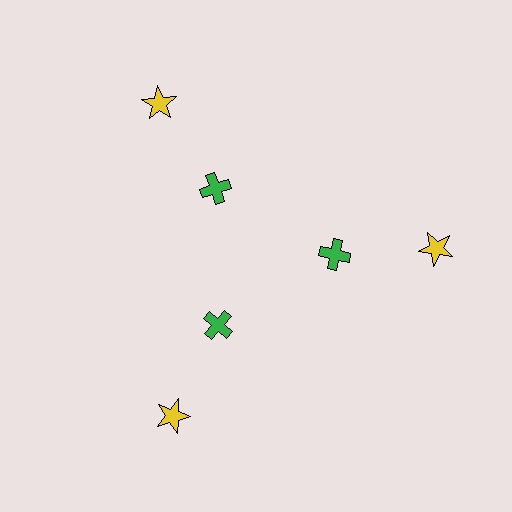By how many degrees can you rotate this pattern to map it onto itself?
The pattern maps onto itself every 120 degrees of rotation.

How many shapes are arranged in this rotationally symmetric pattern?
There are 6 shapes, arranged in 3 groups of 2.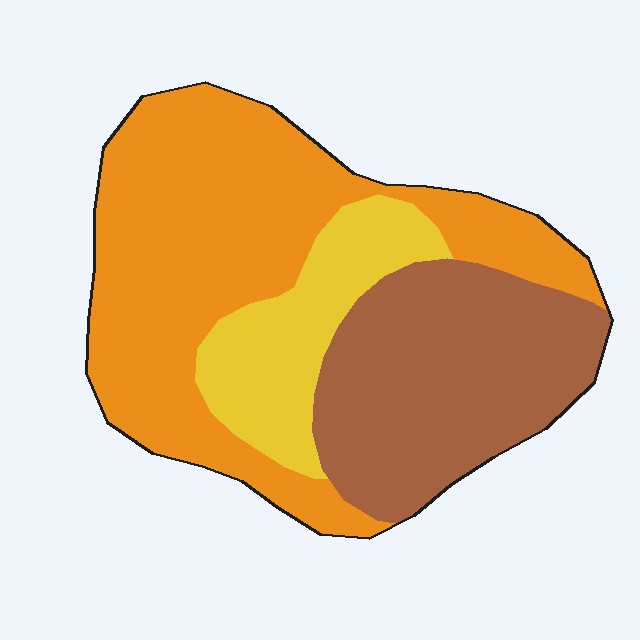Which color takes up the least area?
Yellow, at roughly 15%.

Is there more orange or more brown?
Orange.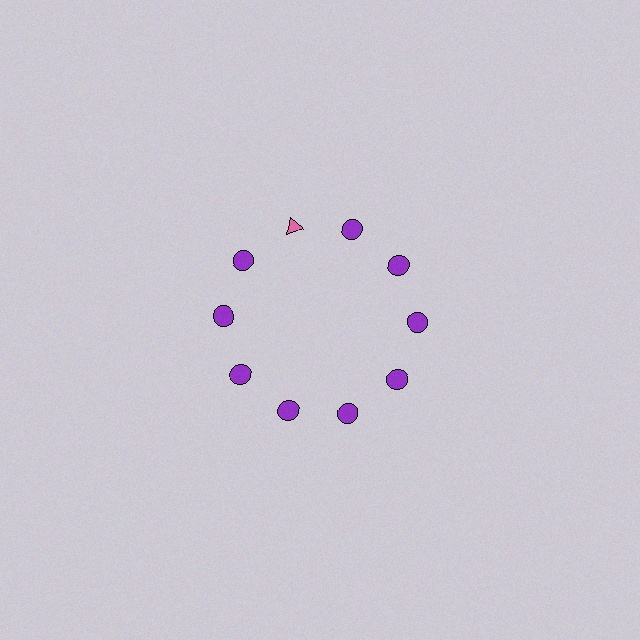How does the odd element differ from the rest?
It differs in both color (pink instead of purple) and shape (triangle instead of circle).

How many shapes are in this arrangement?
There are 10 shapes arranged in a ring pattern.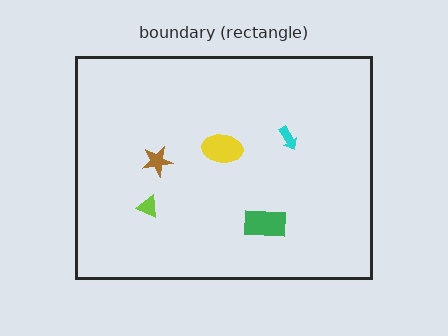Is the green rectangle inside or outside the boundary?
Inside.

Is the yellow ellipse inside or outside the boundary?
Inside.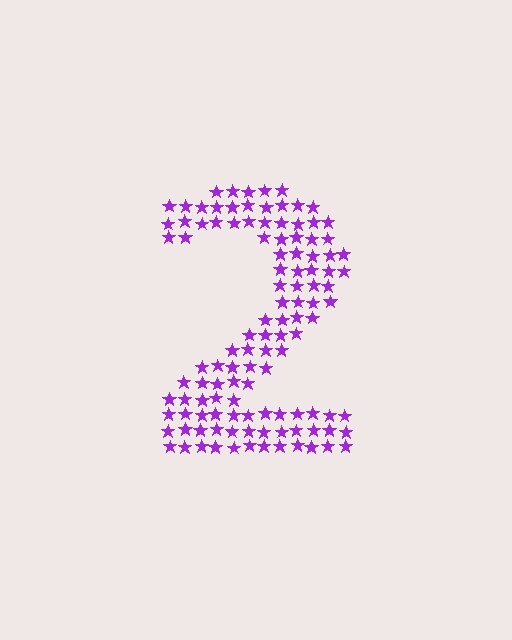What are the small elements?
The small elements are stars.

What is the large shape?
The large shape is the digit 2.